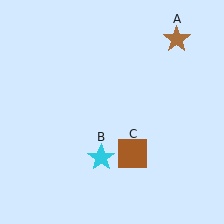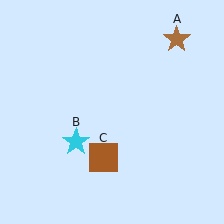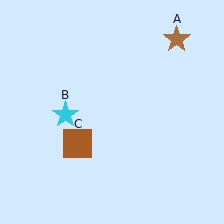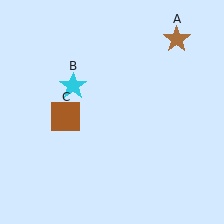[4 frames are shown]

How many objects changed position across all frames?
2 objects changed position: cyan star (object B), brown square (object C).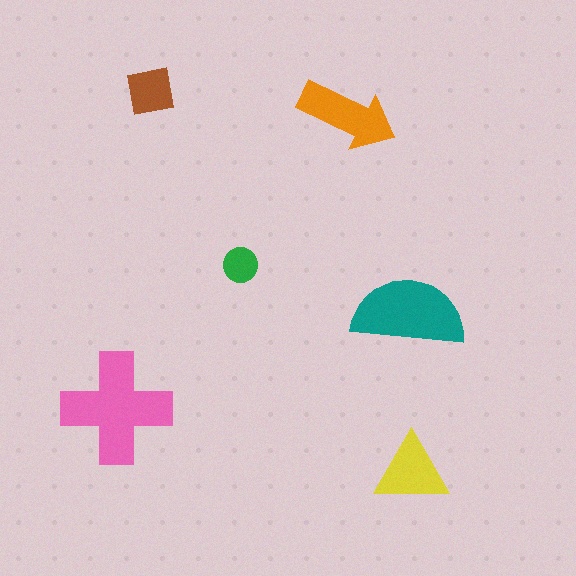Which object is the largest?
The pink cross.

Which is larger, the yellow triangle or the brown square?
The yellow triangle.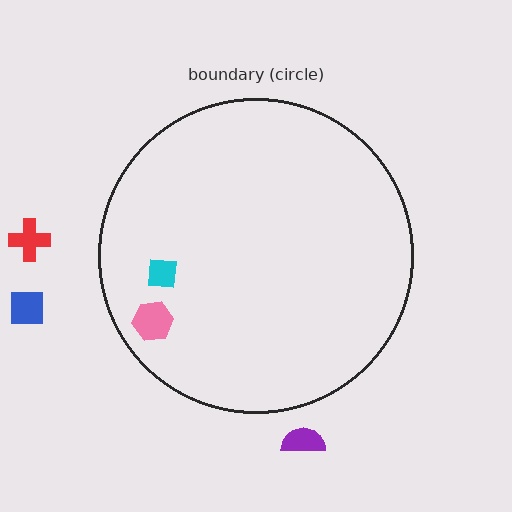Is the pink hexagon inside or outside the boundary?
Inside.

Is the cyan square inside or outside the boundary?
Inside.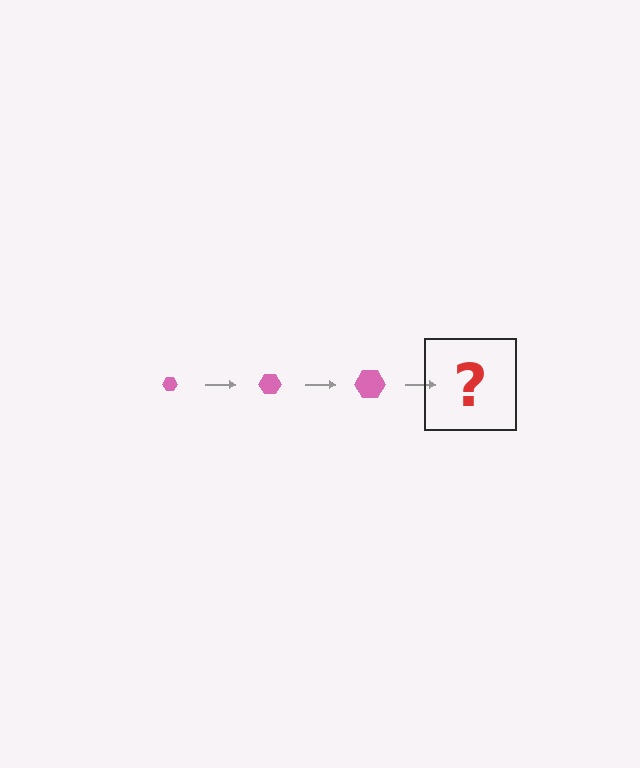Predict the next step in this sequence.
The next step is a pink hexagon, larger than the previous one.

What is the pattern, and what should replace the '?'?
The pattern is that the hexagon gets progressively larger each step. The '?' should be a pink hexagon, larger than the previous one.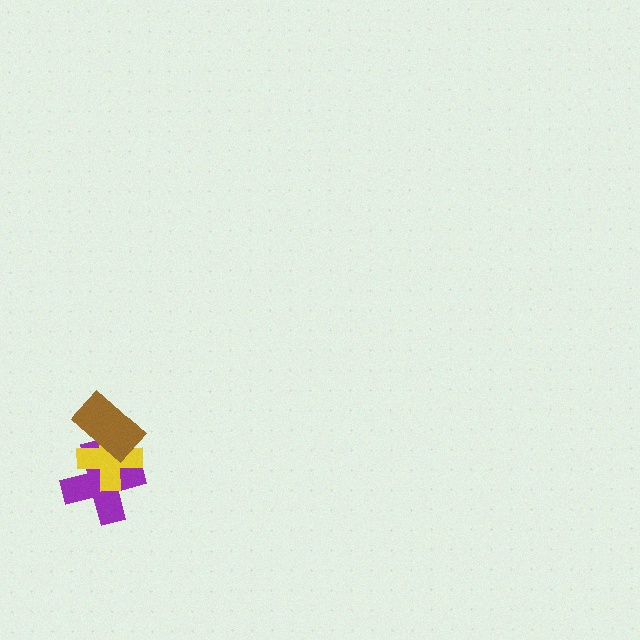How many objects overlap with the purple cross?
2 objects overlap with the purple cross.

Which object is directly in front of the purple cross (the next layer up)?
The yellow cross is directly in front of the purple cross.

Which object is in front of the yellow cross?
The brown rectangle is in front of the yellow cross.